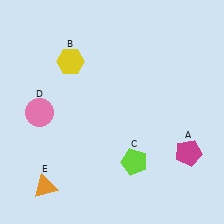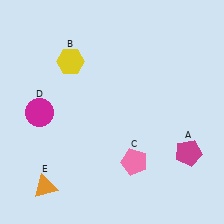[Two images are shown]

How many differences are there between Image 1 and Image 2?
There are 2 differences between the two images.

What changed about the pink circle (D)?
In Image 1, D is pink. In Image 2, it changed to magenta.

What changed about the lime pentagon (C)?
In Image 1, C is lime. In Image 2, it changed to pink.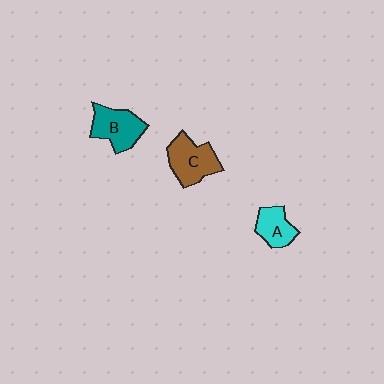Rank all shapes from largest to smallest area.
From largest to smallest: C (brown), B (teal), A (cyan).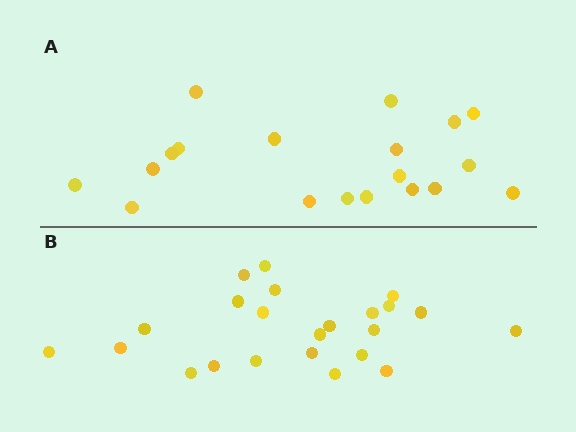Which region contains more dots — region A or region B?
Region B (the bottom region) has more dots.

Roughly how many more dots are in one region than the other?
Region B has about 4 more dots than region A.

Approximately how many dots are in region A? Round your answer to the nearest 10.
About 20 dots. (The exact count is 19, which rounds to 20.)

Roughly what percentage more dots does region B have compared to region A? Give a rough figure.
About 20% more.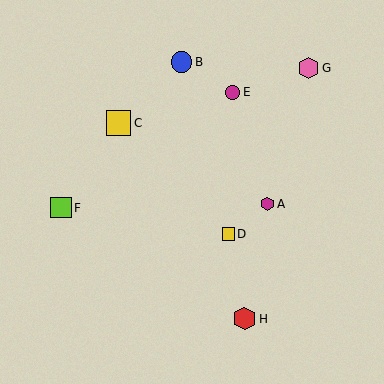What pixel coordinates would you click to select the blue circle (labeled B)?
Click at (182, 62) to select the blue circle B.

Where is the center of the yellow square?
The center of the yellow square is at (119, 123).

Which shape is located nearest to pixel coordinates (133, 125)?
The yellow square (labeled C) at (119, 123) is nearest to that location.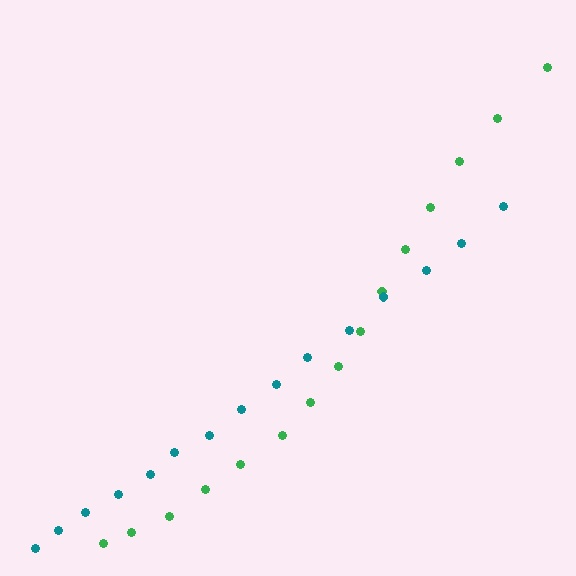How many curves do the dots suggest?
There are 2 distinct paths.